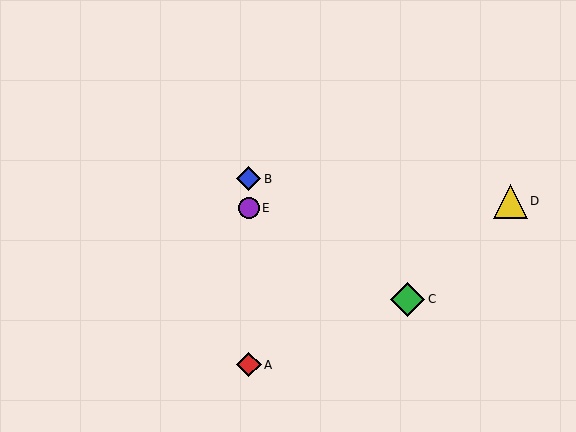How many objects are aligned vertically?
3 objects (A, B, E) are aligned vertically.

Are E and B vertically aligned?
Yes, both are at x≈249.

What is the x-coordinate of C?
Object C is at x≈408.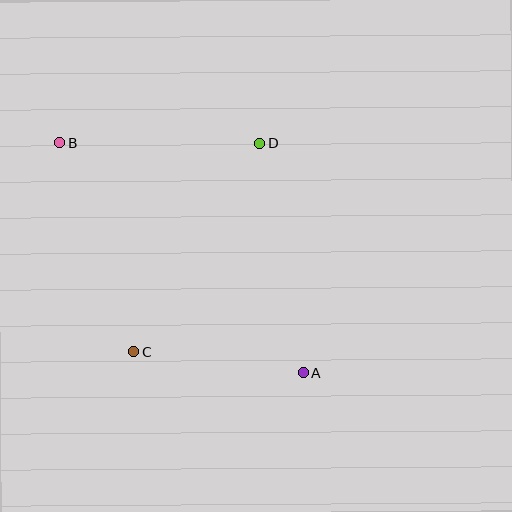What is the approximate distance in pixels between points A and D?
The distance between A and D is approximately 233 pixels.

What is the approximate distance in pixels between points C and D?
The distance between C and D is approximately 244 pixels.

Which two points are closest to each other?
Points A and C are closest to each other.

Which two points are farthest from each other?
Points A and B are farthest from each other.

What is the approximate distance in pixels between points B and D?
The distance between B and D is approximately 200 pixels.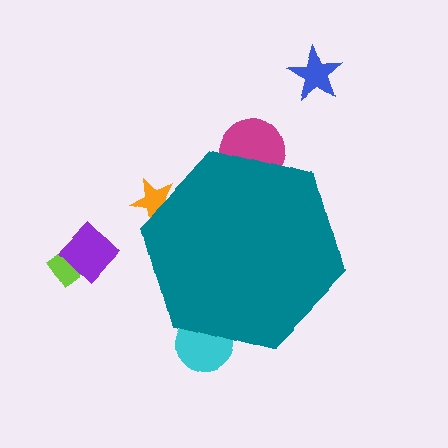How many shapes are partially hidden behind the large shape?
3 shapes are partially hidden.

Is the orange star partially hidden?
Yes, the orange star is partially hidden behind the teal hexagon.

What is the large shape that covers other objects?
A teal hexagon.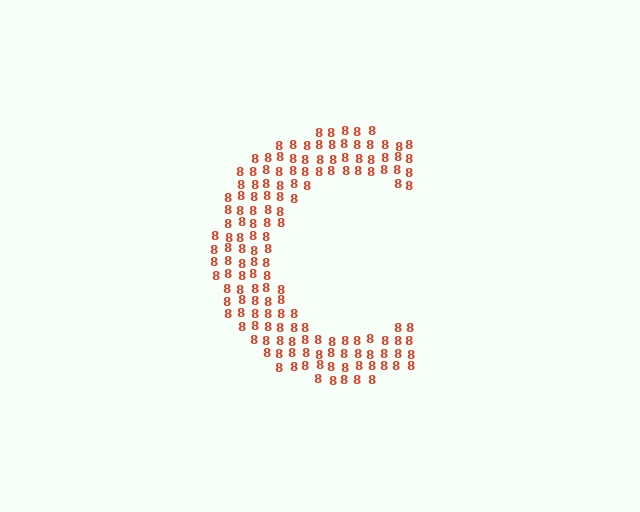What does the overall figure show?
The overall figure shows the letter C.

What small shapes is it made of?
It is made of small digit 8's.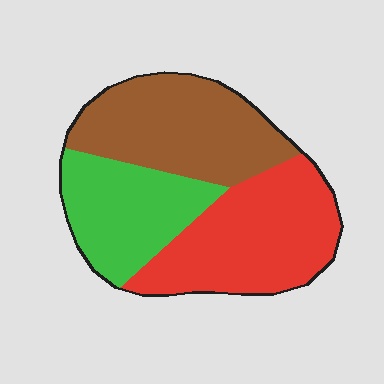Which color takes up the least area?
Green, at roughly 25%.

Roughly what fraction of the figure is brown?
Brown covers about 35% of the figure.